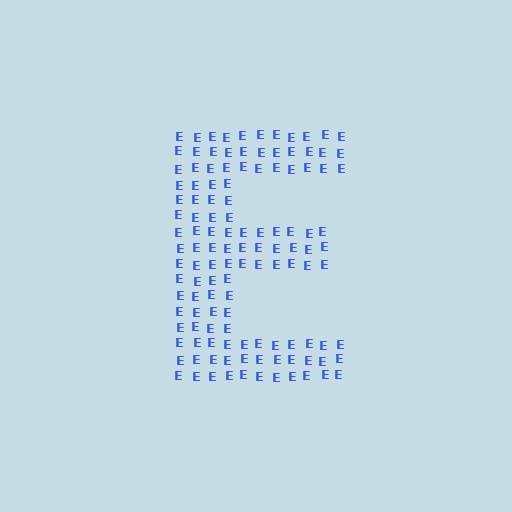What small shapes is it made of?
It is made of small letter E's.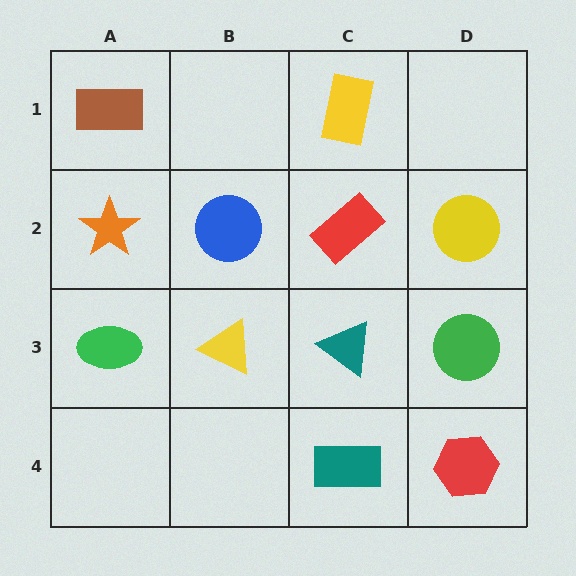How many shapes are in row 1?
2 shapes.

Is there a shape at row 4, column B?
No, that cell is empty.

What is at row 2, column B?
A blue circle.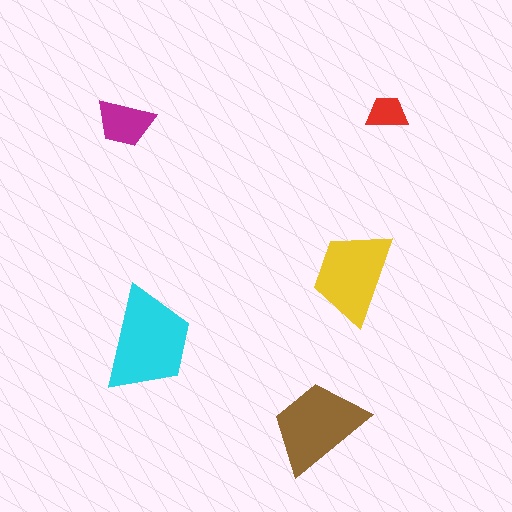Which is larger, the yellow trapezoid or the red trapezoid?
The yellow one.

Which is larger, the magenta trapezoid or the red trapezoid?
The magenta one.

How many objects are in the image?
There are 5 objects in the image.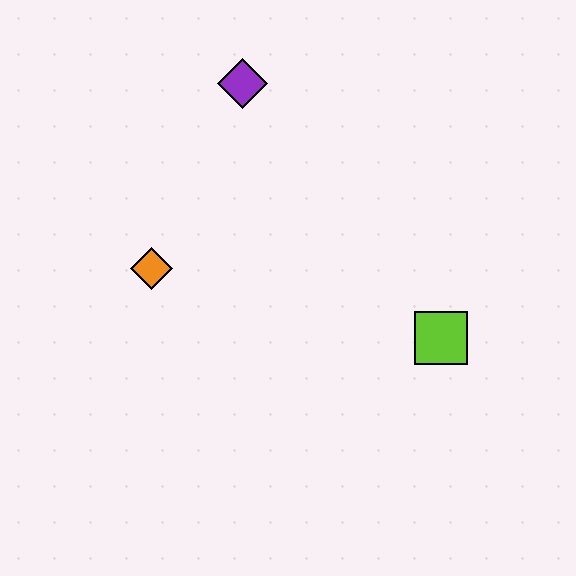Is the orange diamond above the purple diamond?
No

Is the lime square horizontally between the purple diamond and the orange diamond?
No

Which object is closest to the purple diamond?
The orange diamond is closest to the purple diamond.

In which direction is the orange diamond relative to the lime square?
The orange diamond is to the left of the lime square.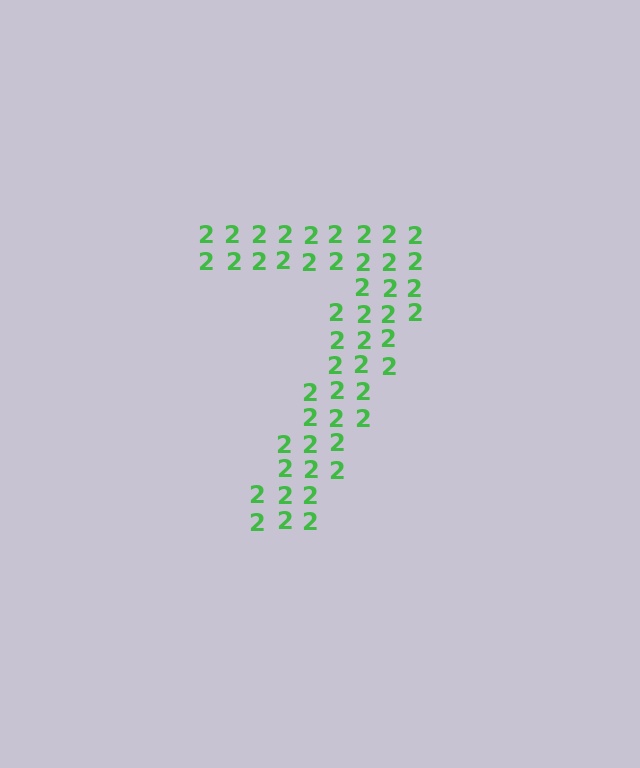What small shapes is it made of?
It is made of small digit 2's.